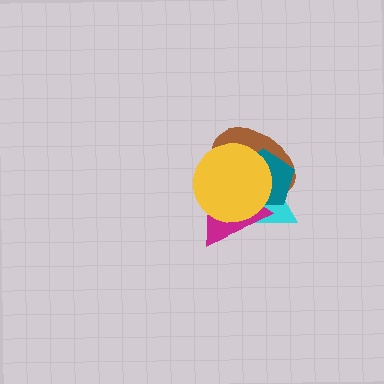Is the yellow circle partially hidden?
No, no other shape covers it.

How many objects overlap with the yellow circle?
4 objects overlap with the yellow circle.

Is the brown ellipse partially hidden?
Yes, it is partially covered by another shape.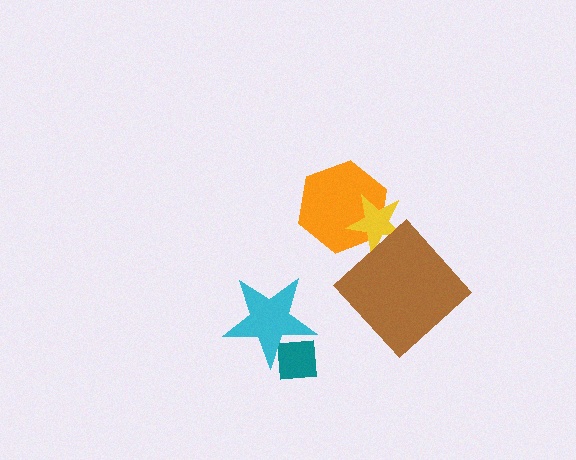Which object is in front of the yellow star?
The brown diamond is in front of the yellow star.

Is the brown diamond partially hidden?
No, no other shape covers it.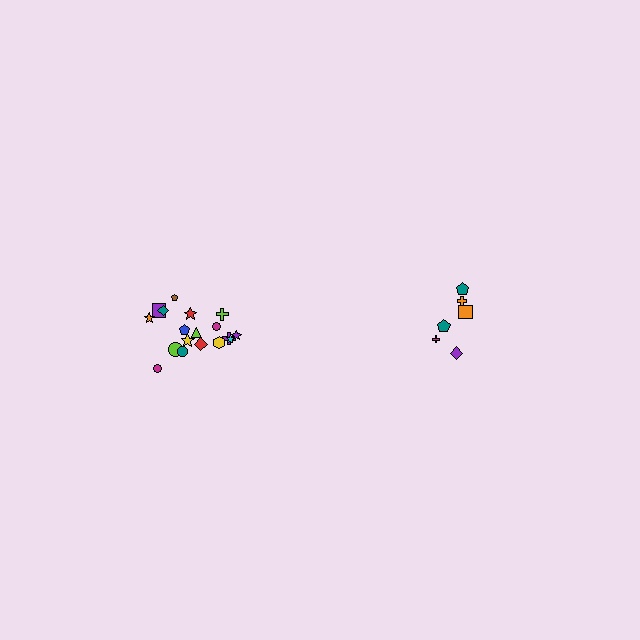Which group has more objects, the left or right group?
The left group.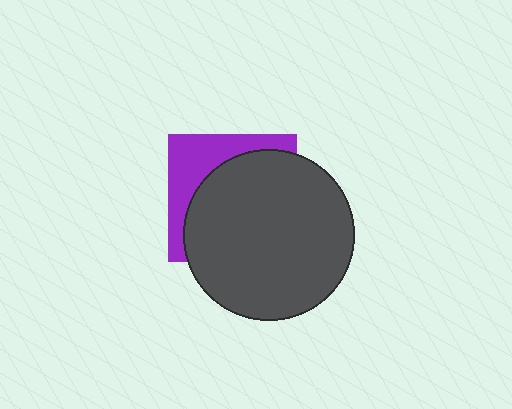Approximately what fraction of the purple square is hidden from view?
Roughly 67% of the purple square is hidden behind the dark gray circle.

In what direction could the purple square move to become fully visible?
The purple square could move toward the upper-left. That would shift it out from behind the dark gray circle entirely.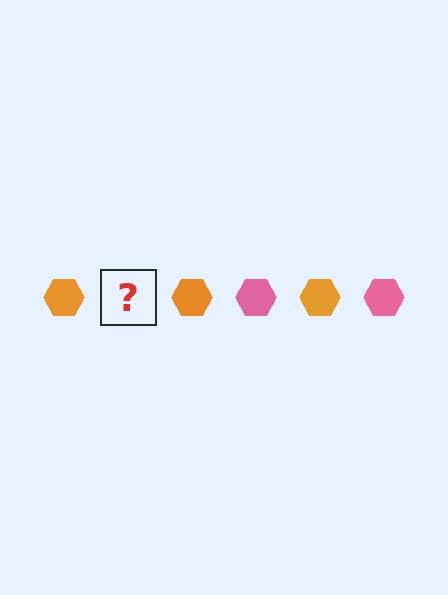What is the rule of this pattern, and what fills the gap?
The rule is that the pattern cycles through orange, pink hexagons. The gap should be filled with a pink hexagon.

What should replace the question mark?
The question mark should be replaced with a pink hexagon.